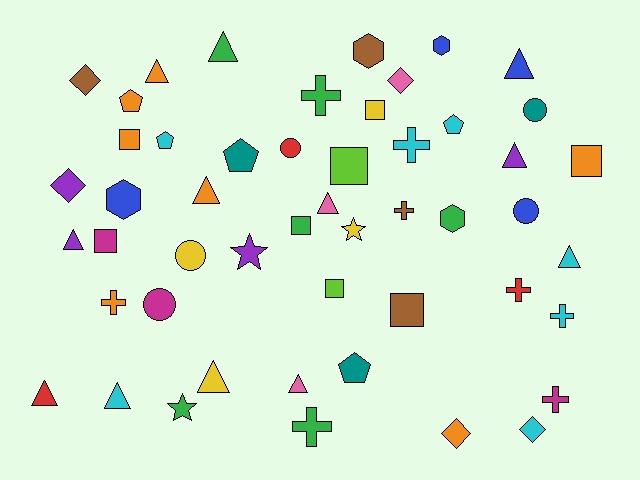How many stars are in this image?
There are 3 stars.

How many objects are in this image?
There are 50 objects.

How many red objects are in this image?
There are 3 red objects.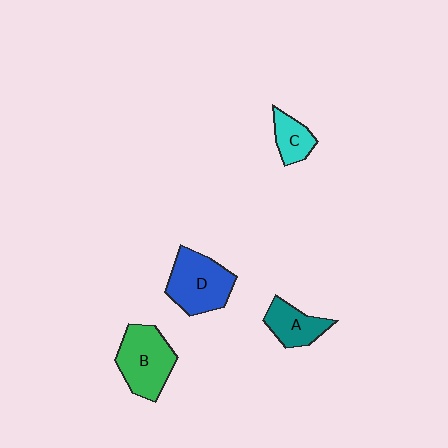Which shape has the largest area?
Shape B (green).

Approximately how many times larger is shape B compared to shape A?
Approximately 1.6 times.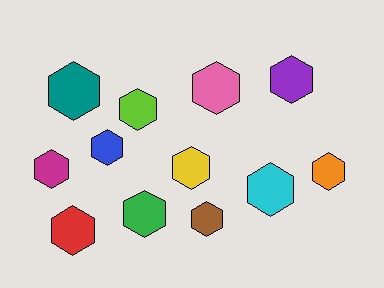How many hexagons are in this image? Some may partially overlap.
There are 12 hexagons.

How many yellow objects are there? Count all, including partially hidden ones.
There is 1 yellow object.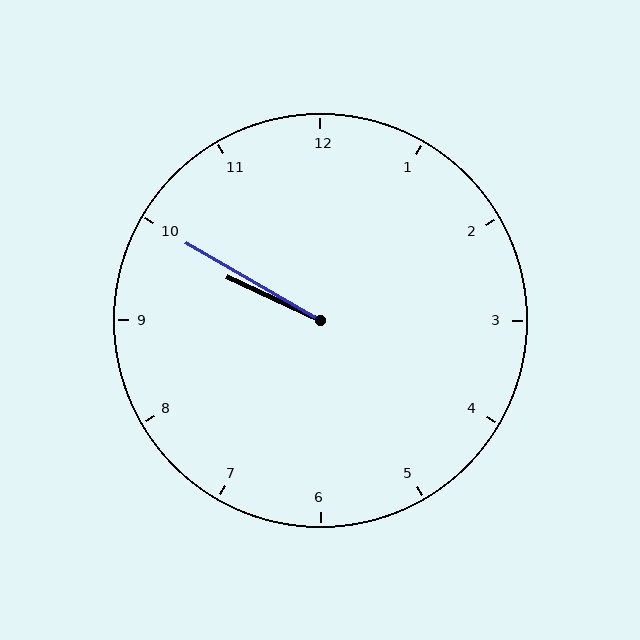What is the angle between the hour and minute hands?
Approximately 5 degrees.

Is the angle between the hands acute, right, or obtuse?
It is acute.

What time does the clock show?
9:50.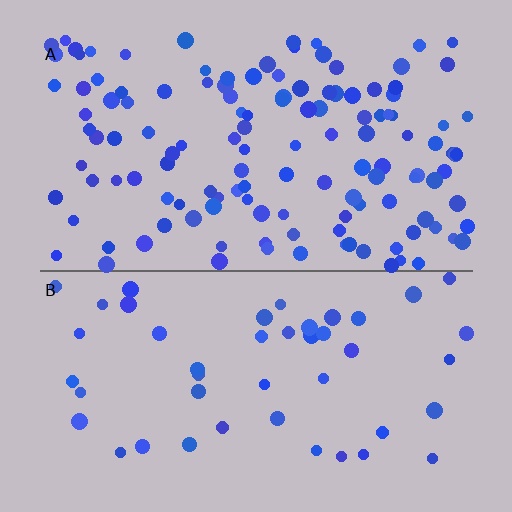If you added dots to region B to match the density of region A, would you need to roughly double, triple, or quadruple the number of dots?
Approximately triple.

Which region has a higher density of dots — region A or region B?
A (the top).